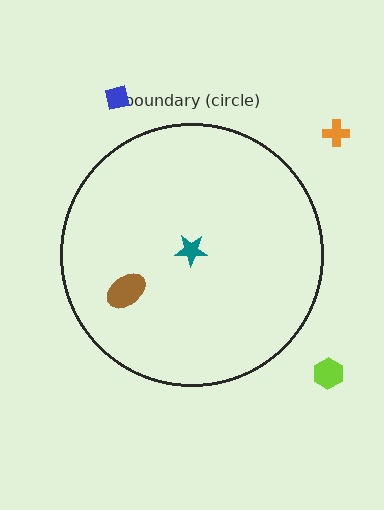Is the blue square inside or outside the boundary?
Outside.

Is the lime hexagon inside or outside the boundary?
Outside.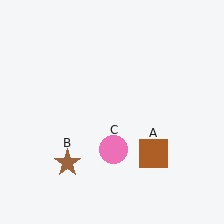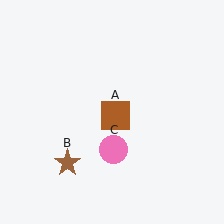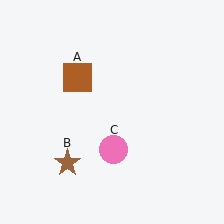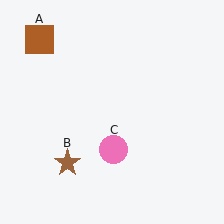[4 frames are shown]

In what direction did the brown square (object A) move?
The brown square (object A) moved up and to the left.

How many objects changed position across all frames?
1 object changed position: brown square (object A).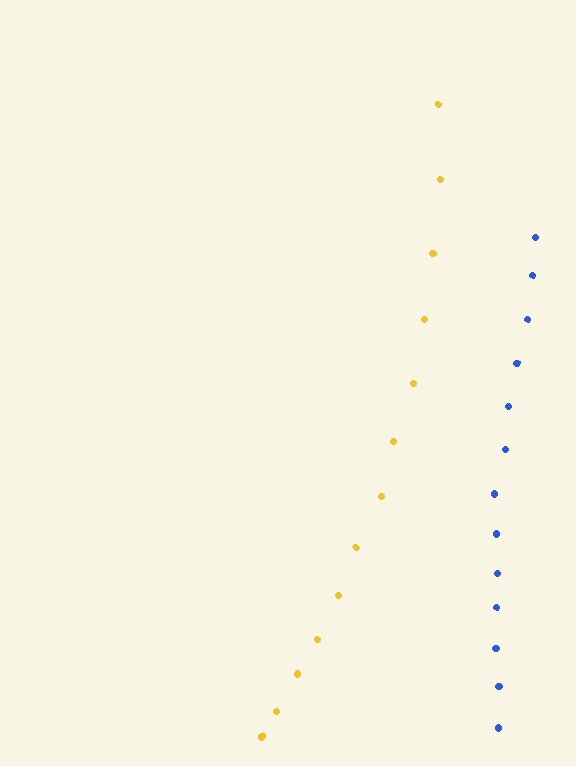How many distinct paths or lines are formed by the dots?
There are 2 distinct paths.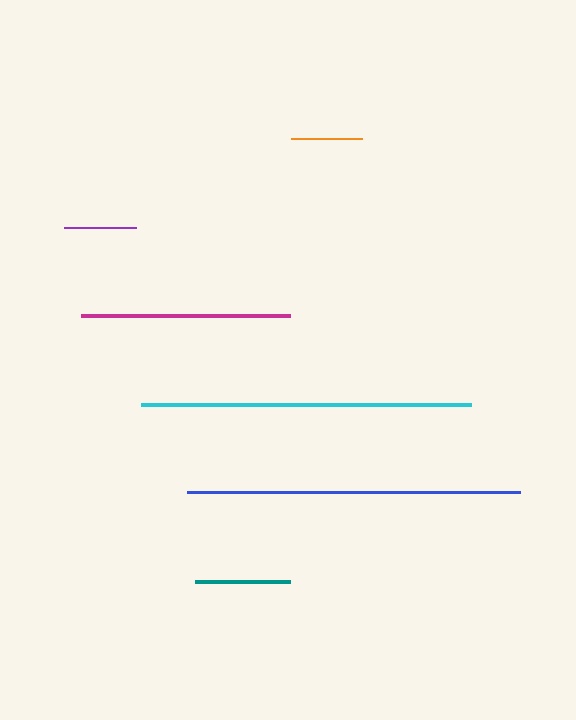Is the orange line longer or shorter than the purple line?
The purple line is longer than the orange line.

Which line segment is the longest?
The blue line is the longest at approximately 333 pixels.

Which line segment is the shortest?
The orange line is the shortest at approximately 71 pixels.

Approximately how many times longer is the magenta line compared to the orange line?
The magenta line is approximately 2.9 times the length of the orange line.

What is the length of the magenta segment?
The magenta segment is approximately 208 pixels long.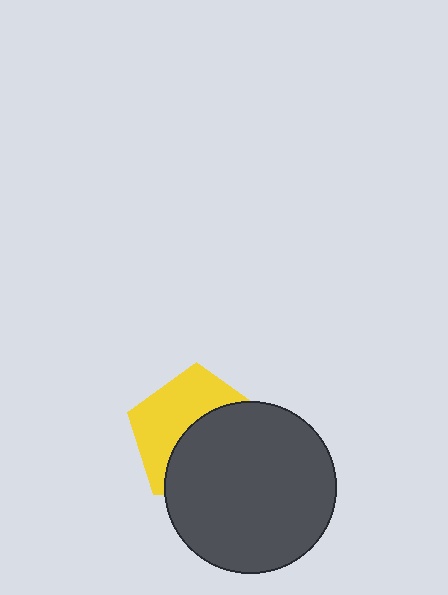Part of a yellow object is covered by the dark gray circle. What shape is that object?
It is a pentagon.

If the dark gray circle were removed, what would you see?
You would see the complete yellow pentagon.